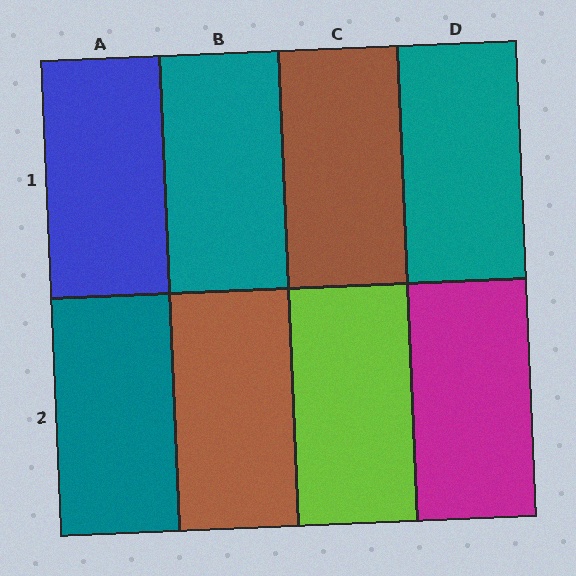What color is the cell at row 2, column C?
Lime.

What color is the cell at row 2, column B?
Brown.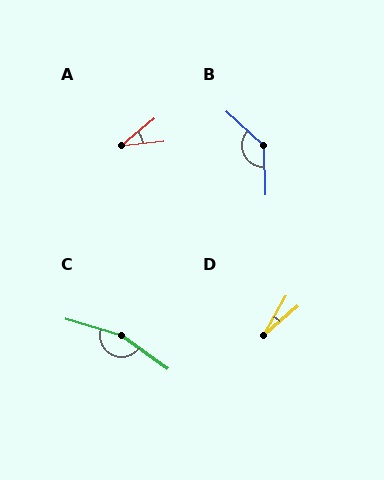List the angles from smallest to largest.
D (20°), A (33°), B (134°), C (161°).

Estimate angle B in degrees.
Approximately 134 degrees.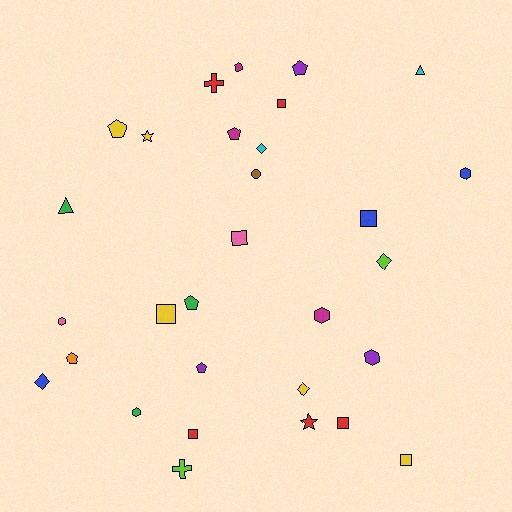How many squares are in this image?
There are 7 squares.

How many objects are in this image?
There are 30 objects.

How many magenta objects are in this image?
There are 3 magenta objects.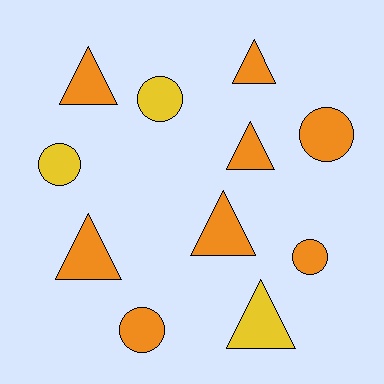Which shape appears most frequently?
Triangle, with 6 objects.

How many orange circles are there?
There are 3 orange circles.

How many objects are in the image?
There are 11 objects.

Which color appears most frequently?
Orange, with 8 objects.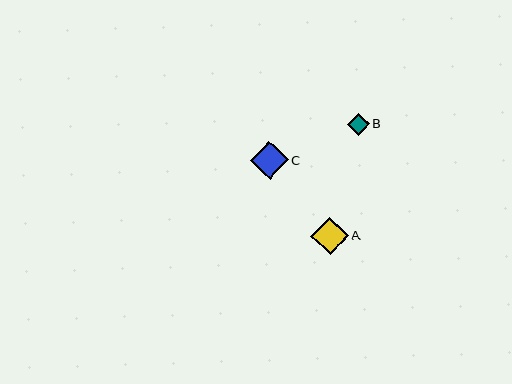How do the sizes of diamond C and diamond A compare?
Diamond C and diamond A are approximately the same size.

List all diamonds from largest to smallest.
From largest to smallest: C, A, B.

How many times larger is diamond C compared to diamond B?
Diamond C is approximately 1.7 times the size of diamond B.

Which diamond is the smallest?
Diamond B is the smallest with a size of approximately 22 pixels.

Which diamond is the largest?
Diamond C is the largest with a size of approximately 38 pixels.